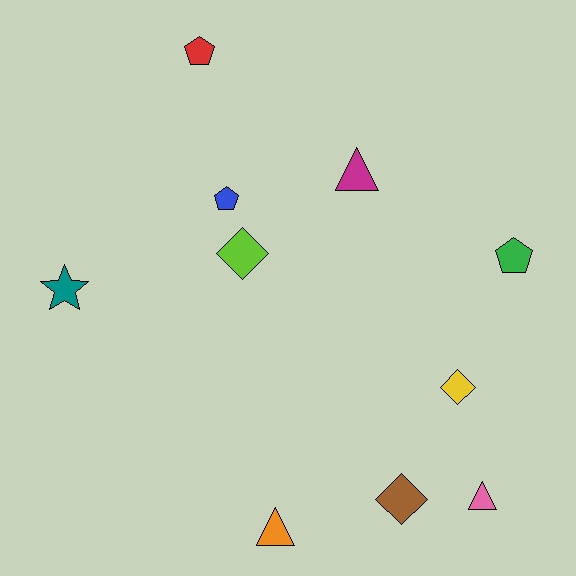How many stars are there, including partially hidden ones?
There is 1 star.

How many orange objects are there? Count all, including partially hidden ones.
There is 1 orange object.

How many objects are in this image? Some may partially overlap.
There are 10 objects.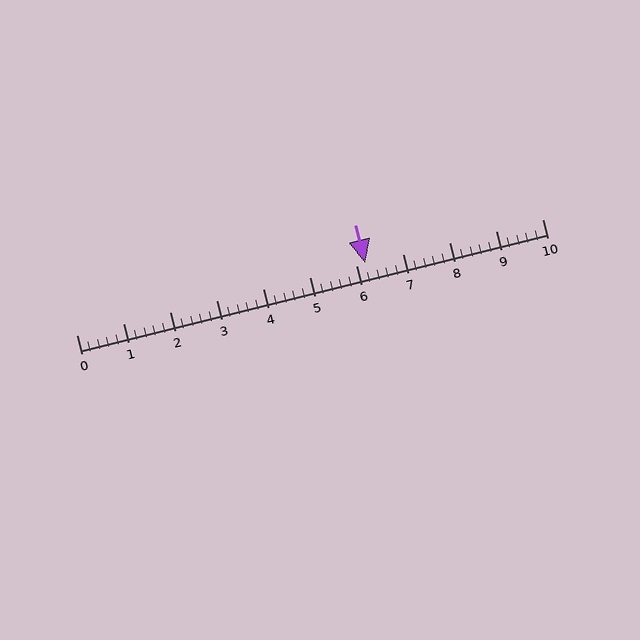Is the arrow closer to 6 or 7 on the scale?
The arrow is closer to 6.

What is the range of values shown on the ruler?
The ruler shows values from 0 to 10.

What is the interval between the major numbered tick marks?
The major tick marks are spaced 1 units apart.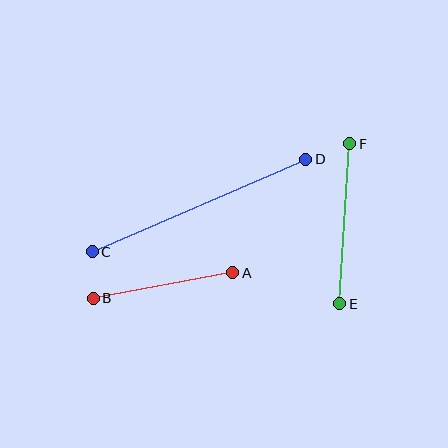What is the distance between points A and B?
The distance is approximately 142 pixels.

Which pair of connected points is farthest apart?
Points C and D are farthest apart.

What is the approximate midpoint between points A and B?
The midpoint is at approximately (163, 286) pixels.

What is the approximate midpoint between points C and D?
The midpoint is at approximately (199, 205) pixels.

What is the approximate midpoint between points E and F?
The midpoint is at approximately (345, 224) pixels.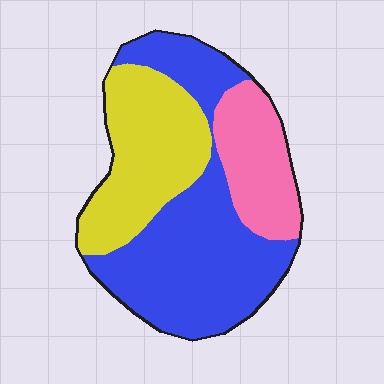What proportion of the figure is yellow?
Yellow takes up about one third (1/3) of the figure.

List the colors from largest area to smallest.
From largest to smallest: blue, yellow, pink.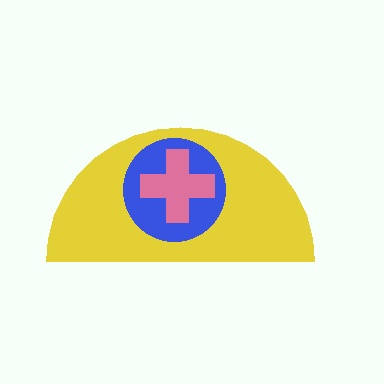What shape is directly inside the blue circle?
The pink cross.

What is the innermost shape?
The pink cross.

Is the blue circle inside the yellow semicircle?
Yes.